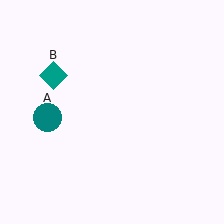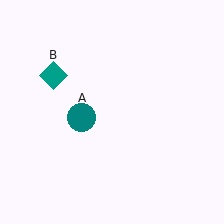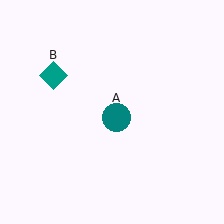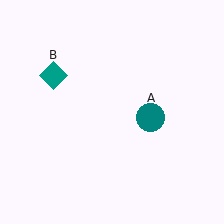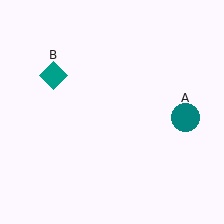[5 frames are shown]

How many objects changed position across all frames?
1 object changed position: teal circle (object A).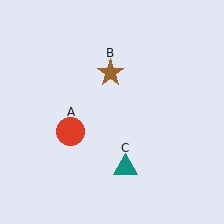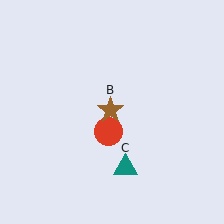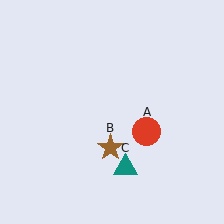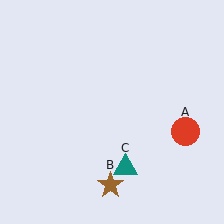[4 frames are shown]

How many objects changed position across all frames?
2 objects changed position: red circle (object A), brown star (object B).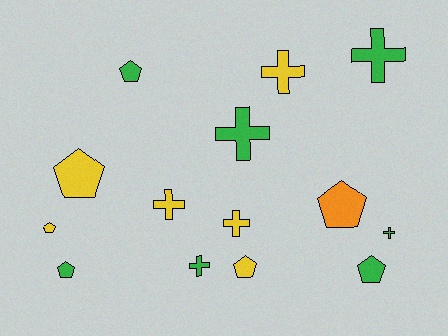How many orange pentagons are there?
There is 1 orange pentagon.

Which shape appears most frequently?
Pentagon, with 7 objects.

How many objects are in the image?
There are 14 objects.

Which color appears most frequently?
Green, with 7 objects.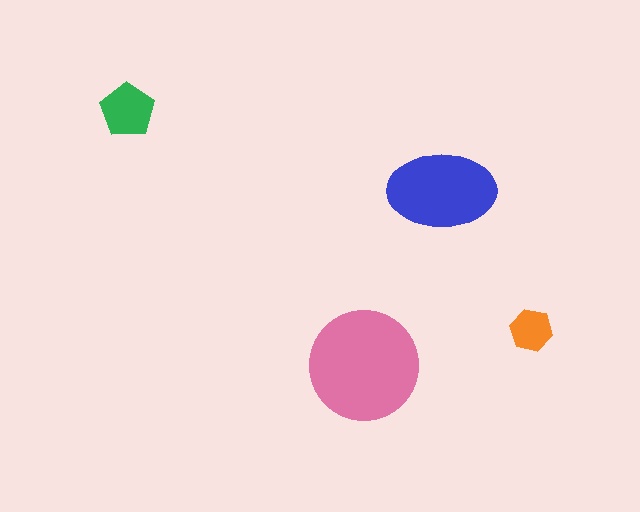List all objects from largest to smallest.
The pink circle, the blue ellipse, the green pentagon, the orange hexagon.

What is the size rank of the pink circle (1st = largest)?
1st.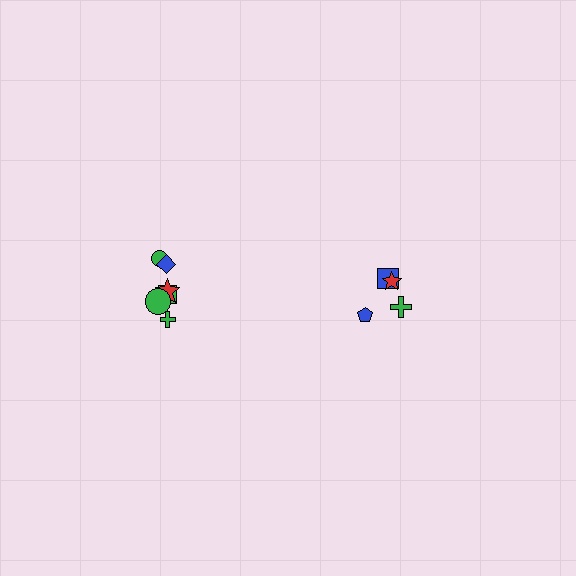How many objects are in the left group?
There are 6 objects.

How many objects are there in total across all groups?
There are 10 objects.